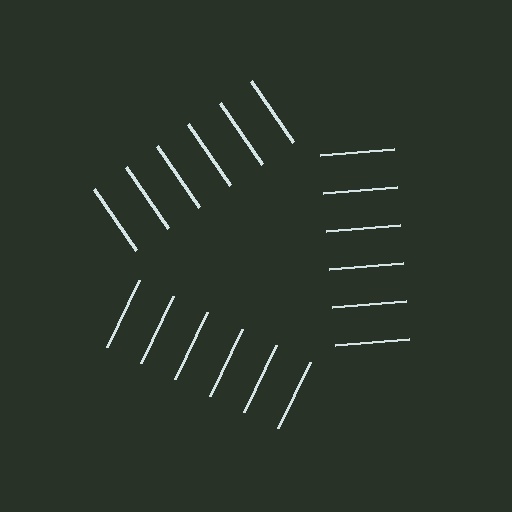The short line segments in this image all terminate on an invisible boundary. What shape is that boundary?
An illusory triangle — the line segments terminate on its edges but no continuous stroke is drawn.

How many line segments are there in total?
18 — 6 along each of the 3 edges.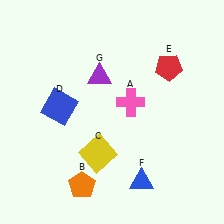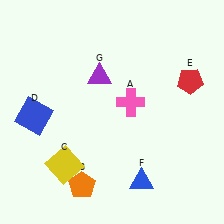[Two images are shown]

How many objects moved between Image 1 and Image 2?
3 objects moved between the two images.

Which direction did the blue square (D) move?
The blue square (D) moved left.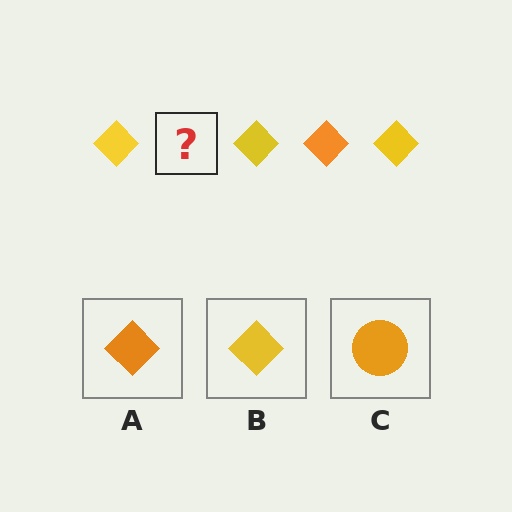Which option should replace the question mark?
Option A.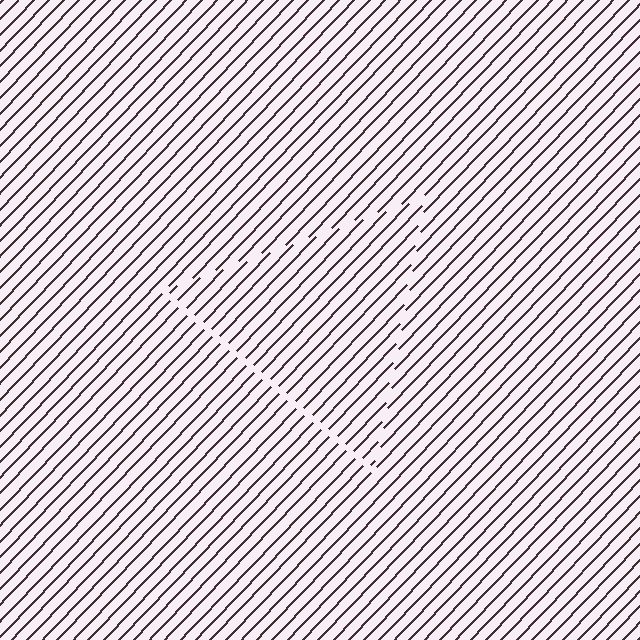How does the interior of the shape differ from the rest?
The interior of the shape contains the same grating, shifted by half a period — the contour is defined by the phase discontinuity where line-ends from the inner and outer gratings abut.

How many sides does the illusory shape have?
3 sides — the line-ends trace a triangle.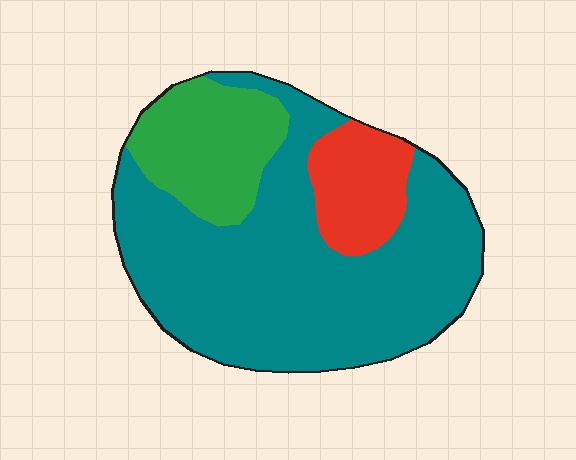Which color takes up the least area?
Red, at roughly 15%.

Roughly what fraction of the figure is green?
Green covers 19% of the figure.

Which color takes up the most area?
Teal, at roughly 70%.